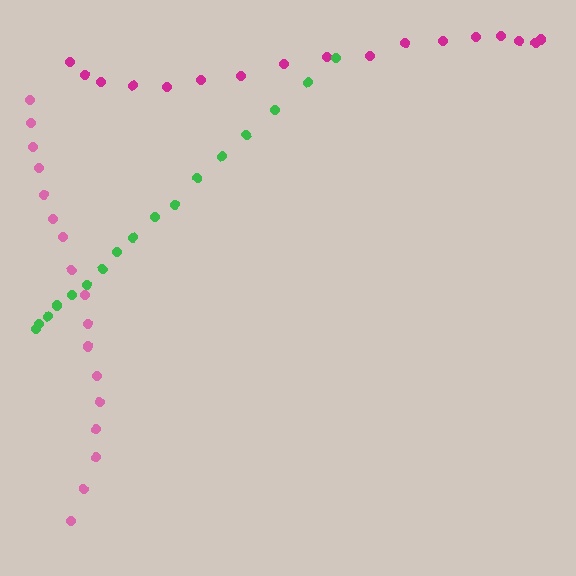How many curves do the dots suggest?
There are 3 distinct paths.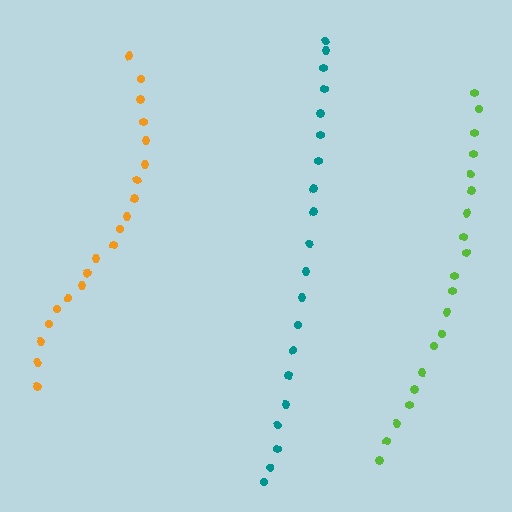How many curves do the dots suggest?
There are 3 distinct paths.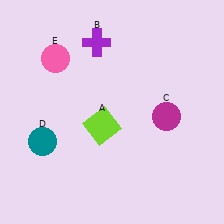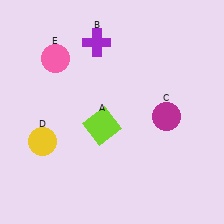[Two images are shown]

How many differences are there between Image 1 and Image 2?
There is 1 difference between the two images.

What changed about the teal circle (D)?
In Image 1, D is teal. In Image 2, it changed to yellow.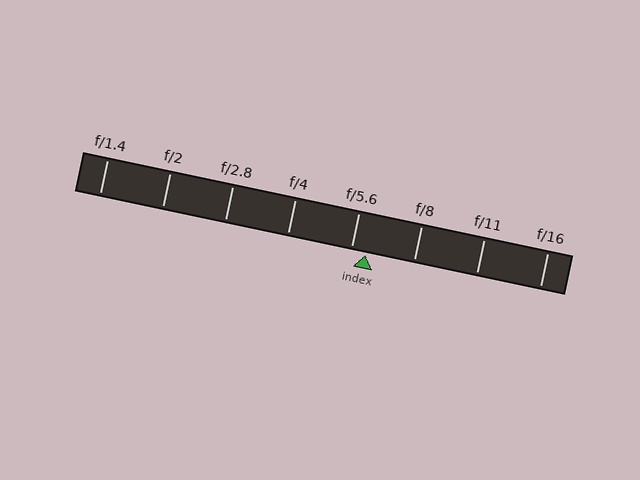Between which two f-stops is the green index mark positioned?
The index mark is between f/5.6 and f/8.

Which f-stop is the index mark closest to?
The index mark is closest to f/5.6.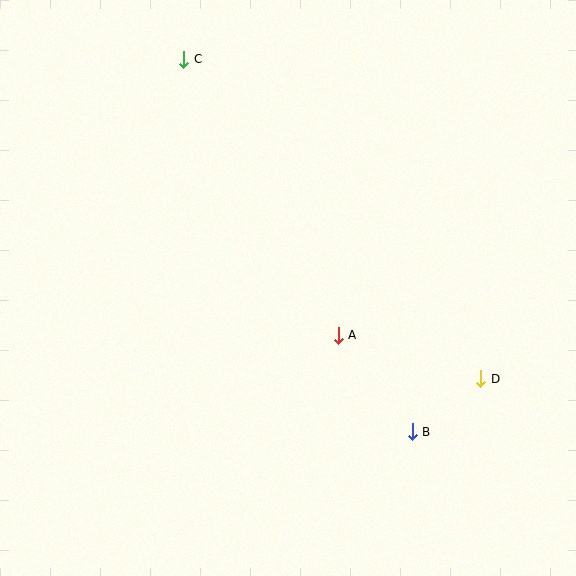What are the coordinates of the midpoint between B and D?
The midpoint between B and D is at (447, 405).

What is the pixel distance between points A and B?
The distance between A and B is 122 pixels.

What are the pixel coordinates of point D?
Point D is at (481, 379).